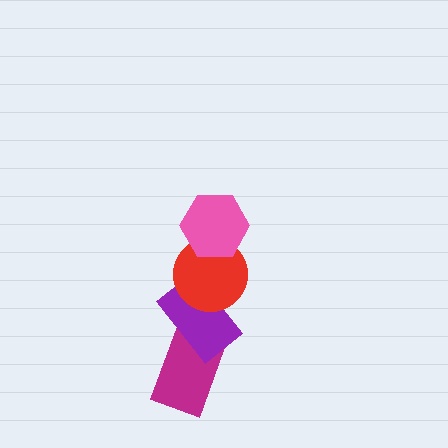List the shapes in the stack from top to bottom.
From top to bottom: the pink hexagon, the red circle, the purple rectangle, the magenta rectangle.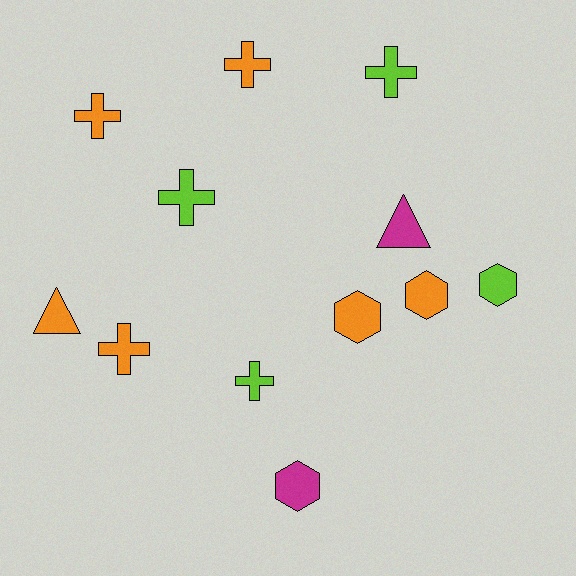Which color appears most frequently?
Orange, with 6 objects.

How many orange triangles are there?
There is 1 orange triangle.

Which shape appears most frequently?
Cross, with 6 objects.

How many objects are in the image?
There are 12 objects.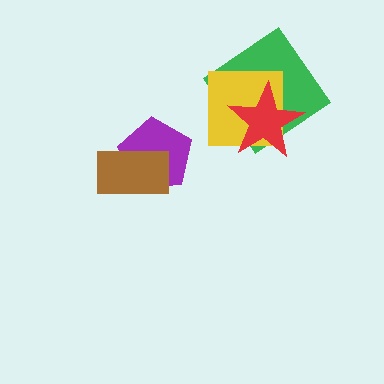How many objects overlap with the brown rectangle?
1 object overlaps with the brown rectangle.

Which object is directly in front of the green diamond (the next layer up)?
The yellow square is directly in front of the green diamond.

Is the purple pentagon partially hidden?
Yes, it is partially covered by another shape.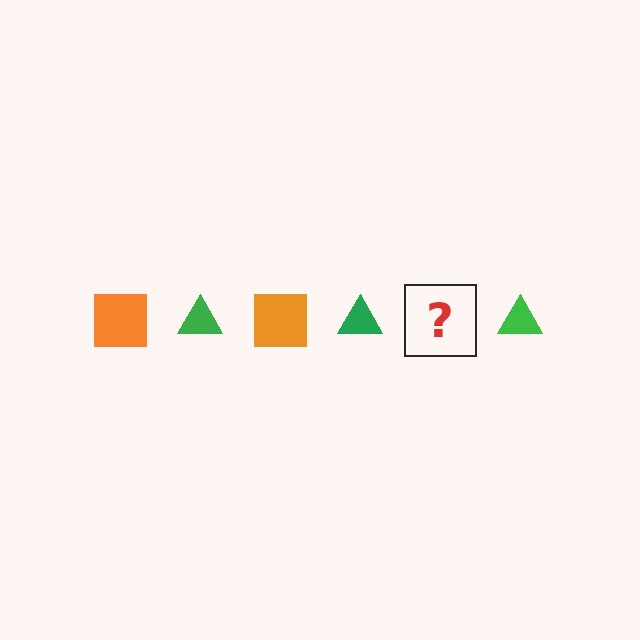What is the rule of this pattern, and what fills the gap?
The rule is that the pattern alternates between orange square and green triangle. The gap should be filled with an orange square.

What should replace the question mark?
The question mark should be replaced with an orange square.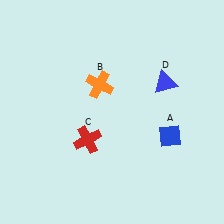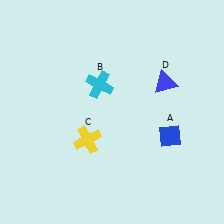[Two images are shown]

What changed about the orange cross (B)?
In Image 1, B is orange. In Image 2, it changed to cyan.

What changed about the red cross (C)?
In Image 1, C is red. In Image 2, it changed to yellow.